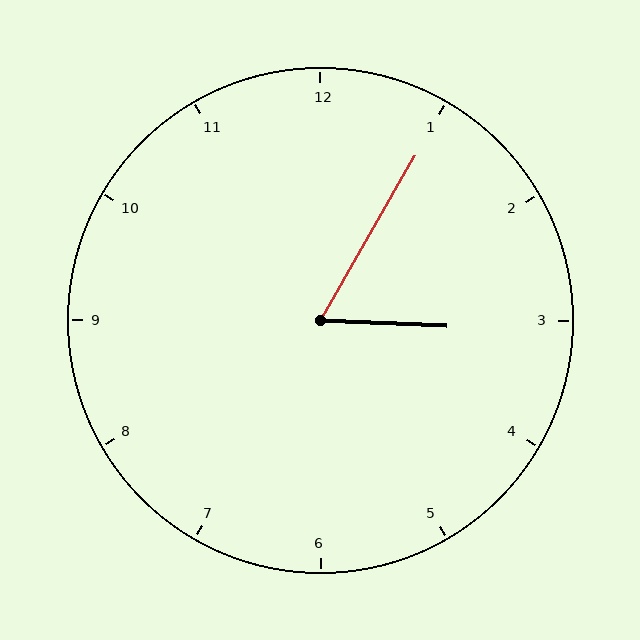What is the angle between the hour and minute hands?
Approximately 62 degrees.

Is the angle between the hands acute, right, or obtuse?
It is acute.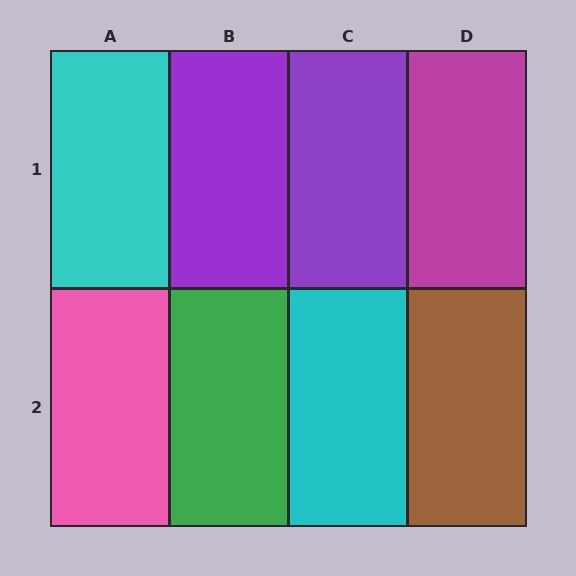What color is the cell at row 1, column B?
Purple.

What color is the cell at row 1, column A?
Cyan.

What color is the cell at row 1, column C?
Purple.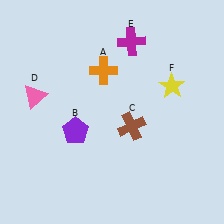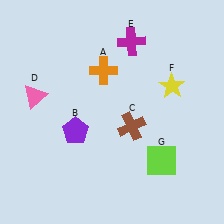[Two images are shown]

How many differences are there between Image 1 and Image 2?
There is 1 difference between the two images.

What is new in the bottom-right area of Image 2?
A lime square (G) was added in the bottom-right area of Image 2.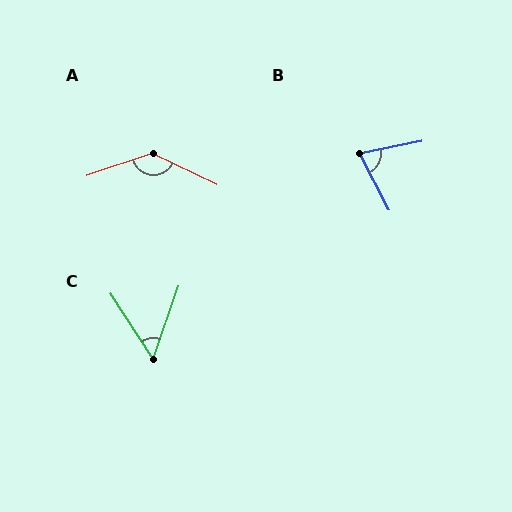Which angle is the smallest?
C, at approximately 52 degrees.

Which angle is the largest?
A, at approximately 136 degrees.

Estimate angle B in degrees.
Approximately 74 degrees.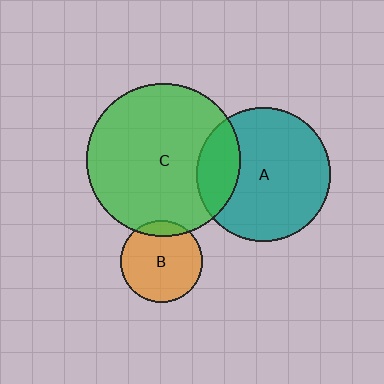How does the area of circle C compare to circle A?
Approximately 1.3 times.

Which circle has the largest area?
Circle C (green).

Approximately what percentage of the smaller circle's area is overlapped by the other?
Approximately 20%.